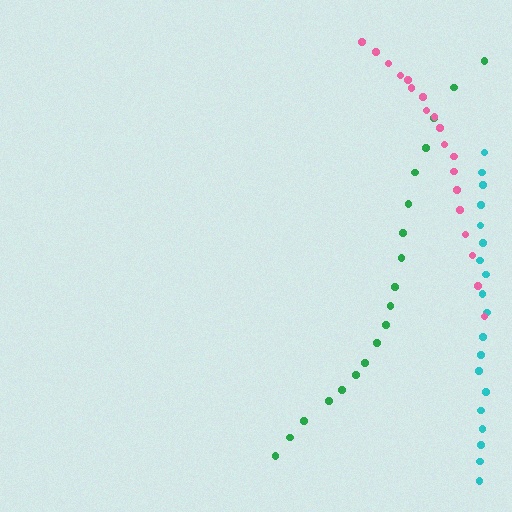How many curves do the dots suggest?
There are 3 distinct paths.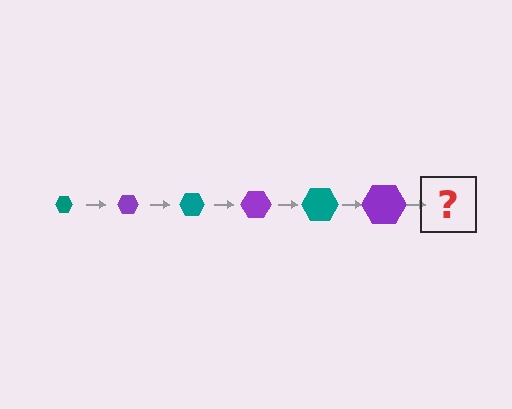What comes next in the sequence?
The next element should be a teal hexagon, larger than the previous one.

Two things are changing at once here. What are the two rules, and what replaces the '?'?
The two rules are that the hexagon grows larger each step and the color cycles through teal and purple. The '?' should be a teal hexagon, larger than the previous one.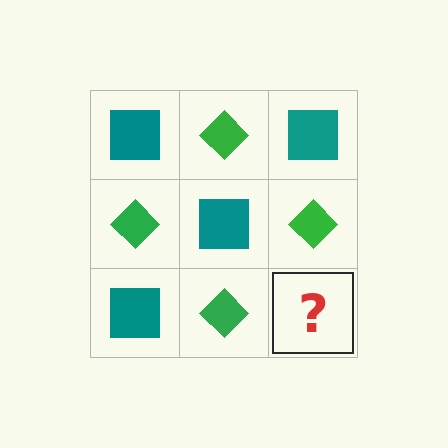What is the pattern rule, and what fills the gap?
The rule is that it alternates teal square and green diamond in a checkerboard pattern. The gap should be filled with a teal square.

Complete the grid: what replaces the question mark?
The question mark should be replaced with a teal square.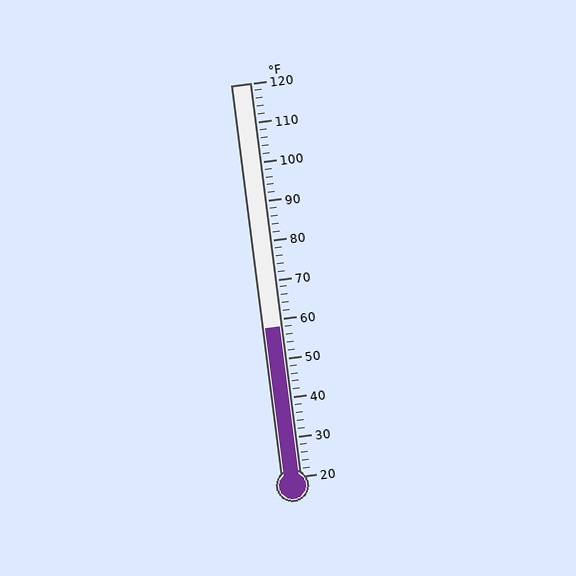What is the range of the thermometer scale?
The thermometer scale ranges from 20°F to 120°F.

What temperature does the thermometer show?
The thermometer shows approximately 58°F.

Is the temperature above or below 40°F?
The temperature is above 40°F.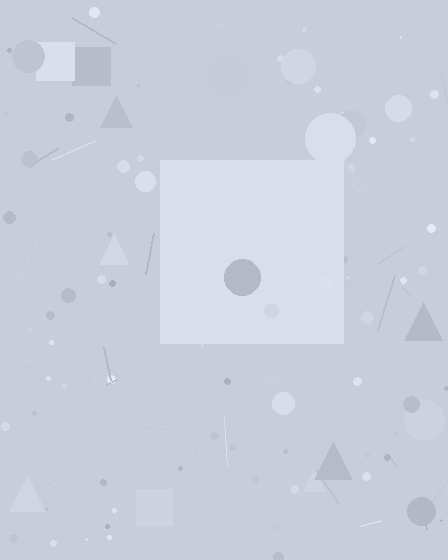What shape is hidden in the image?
A square is hidden in the image.